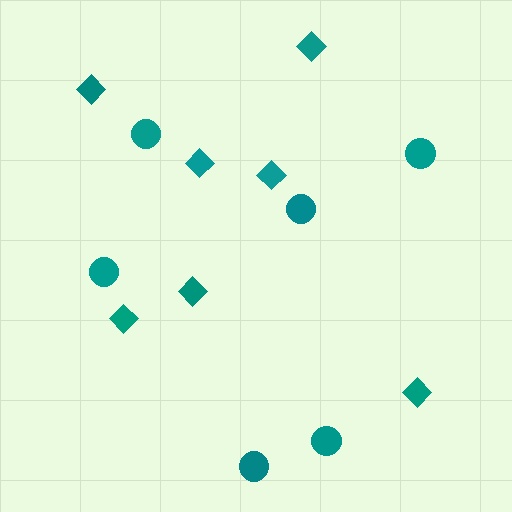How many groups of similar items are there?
There are 2 groups: one group of circles (6) and one group of diamonds (7).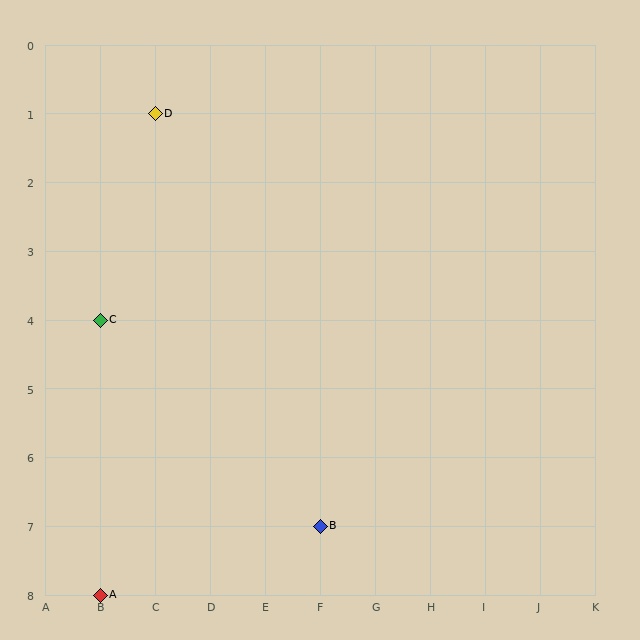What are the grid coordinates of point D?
Point D is at grid coordinates (C, 1).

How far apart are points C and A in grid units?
Points C and A are 4 rows apart.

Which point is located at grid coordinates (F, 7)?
Point B is at (F, 7).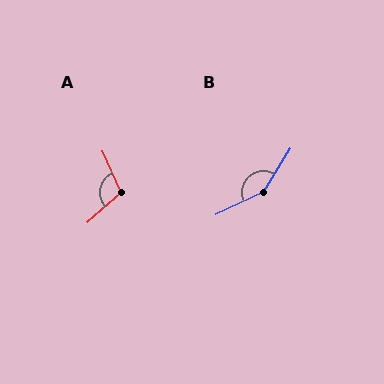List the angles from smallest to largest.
A (108°), B (147°).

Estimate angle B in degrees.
Approximately 147 degrees.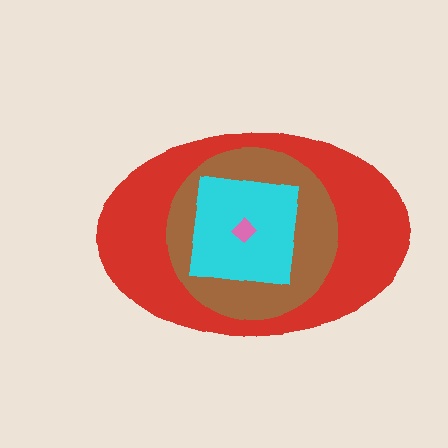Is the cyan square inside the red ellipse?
Yes.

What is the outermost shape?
The red ellipse.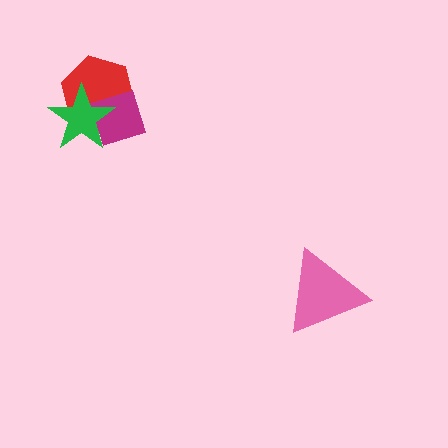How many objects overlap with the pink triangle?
0 objects overlap with the pink triangle.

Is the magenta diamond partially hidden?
Yes, it is partially covered by another shape.